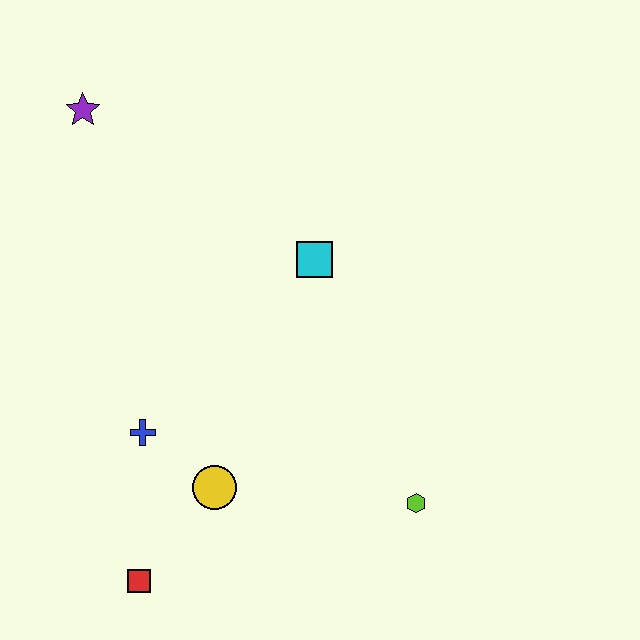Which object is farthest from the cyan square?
The red square is farthest from the cyan square.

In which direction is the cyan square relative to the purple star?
The cyan square is to the right of the purple star.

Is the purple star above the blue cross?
Yes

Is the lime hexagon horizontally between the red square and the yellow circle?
No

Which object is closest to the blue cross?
The yellow circle is closest to the blue cross.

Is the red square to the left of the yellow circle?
Yes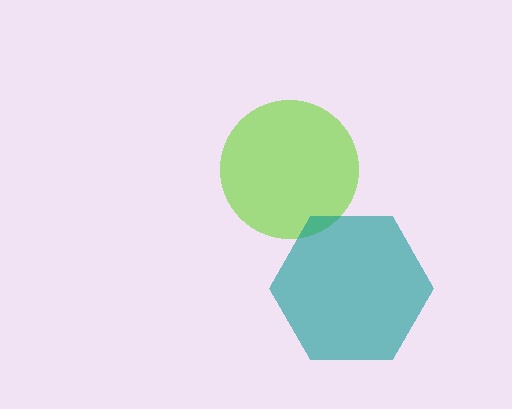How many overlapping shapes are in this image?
There are 2 overlapping shapes in the image.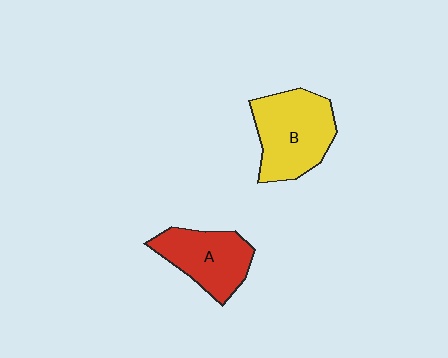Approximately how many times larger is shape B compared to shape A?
Approximately 1.3 times.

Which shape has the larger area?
Shape B (yellow).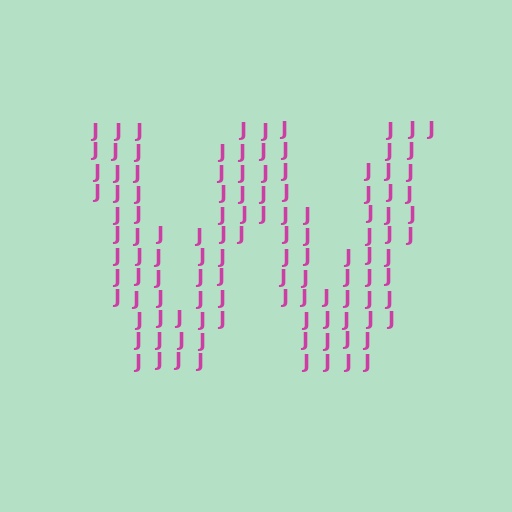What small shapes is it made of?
It is made of small letter J's.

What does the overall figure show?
The overall figure shows the letter W.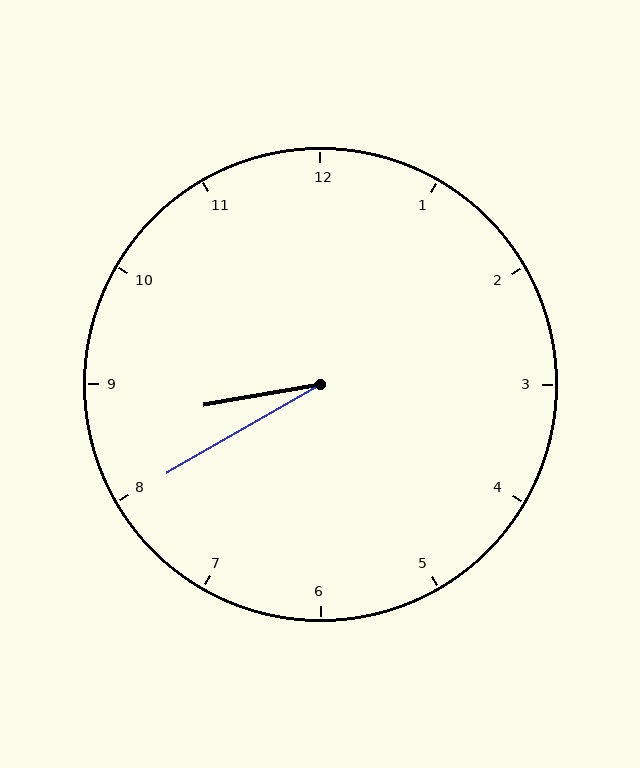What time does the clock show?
8:40.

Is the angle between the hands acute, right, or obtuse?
It is acute.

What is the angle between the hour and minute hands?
Approximately 20 degrees.